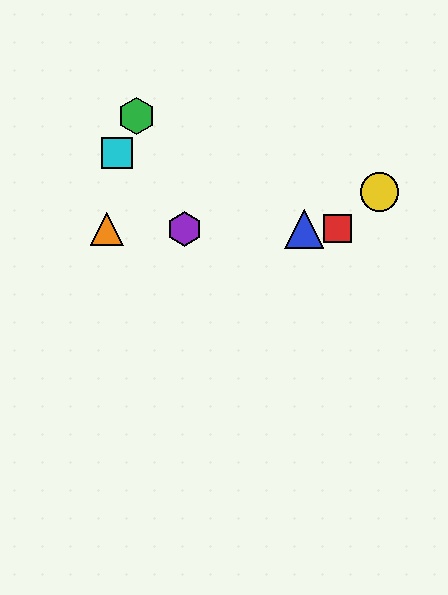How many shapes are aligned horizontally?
4 shapes (the red square, the blue triangle, the purple hexagon, the orange triangle) are aligned horizontally.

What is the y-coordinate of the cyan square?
The cyan square is at y≈153.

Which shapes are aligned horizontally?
The red square, the blue triangle, the purple hexagon, the orange triangle are aligned horizontally.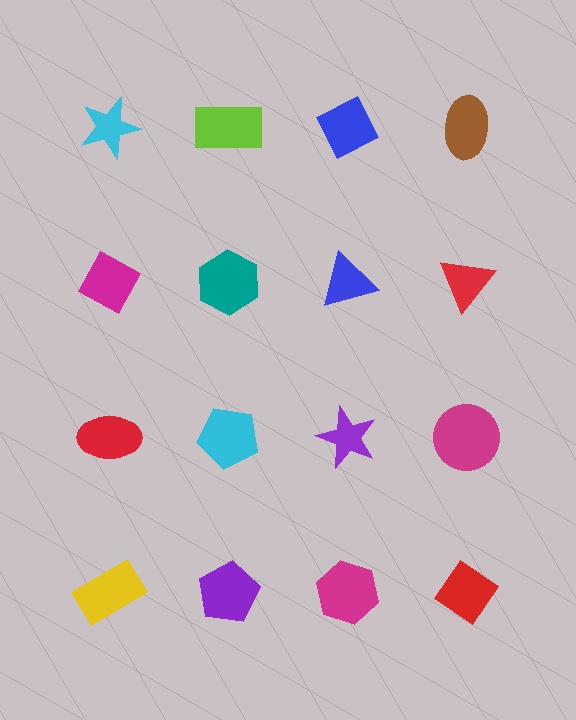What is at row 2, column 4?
A red triangle.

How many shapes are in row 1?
4 shapes.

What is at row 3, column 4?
A magenta circle.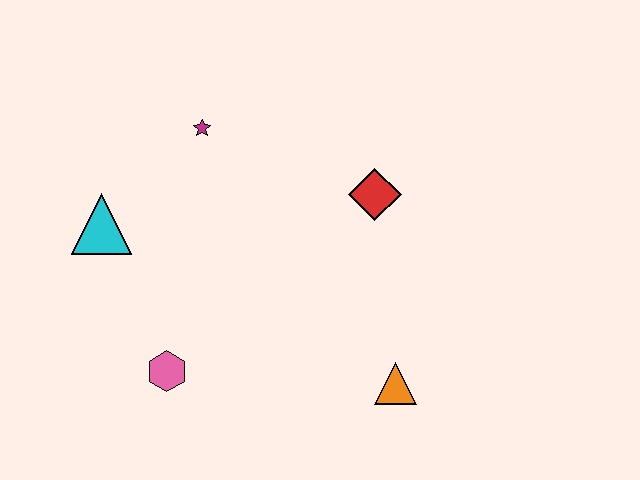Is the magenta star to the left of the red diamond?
Yes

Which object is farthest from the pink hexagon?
The red diamond is farthest from the pink hexagon.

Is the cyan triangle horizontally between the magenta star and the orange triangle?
No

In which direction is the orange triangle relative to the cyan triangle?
The orange triangle is to the right of the cyan triangle.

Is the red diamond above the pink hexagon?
Yes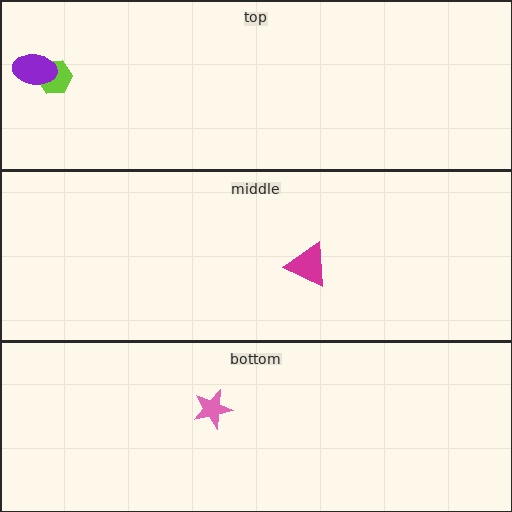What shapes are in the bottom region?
The pink star.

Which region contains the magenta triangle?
The middle region.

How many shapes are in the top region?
2.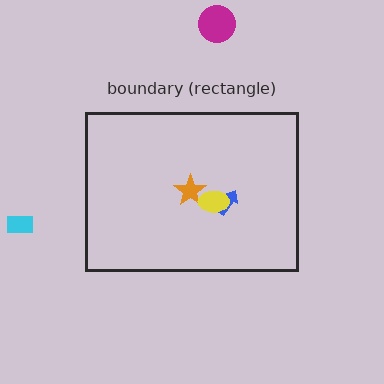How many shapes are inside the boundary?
3 inside, 2 outside.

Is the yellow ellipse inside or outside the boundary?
Inside.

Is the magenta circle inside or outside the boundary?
Outside.